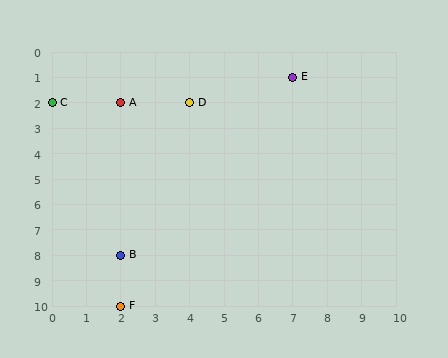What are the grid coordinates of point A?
Point A is at grid coordinates (2, 2).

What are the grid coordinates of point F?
Point F is at grid coordinates (2, 10).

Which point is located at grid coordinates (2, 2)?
Point A is at (2, 2).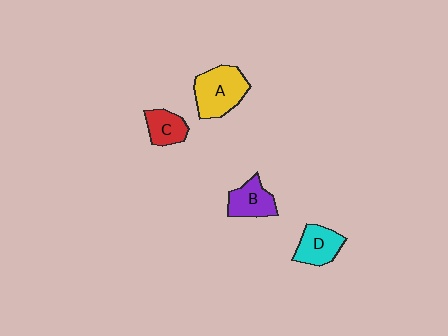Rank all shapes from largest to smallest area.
From largest to smallest: A (yellow), D (cyan), B (purple), C (red).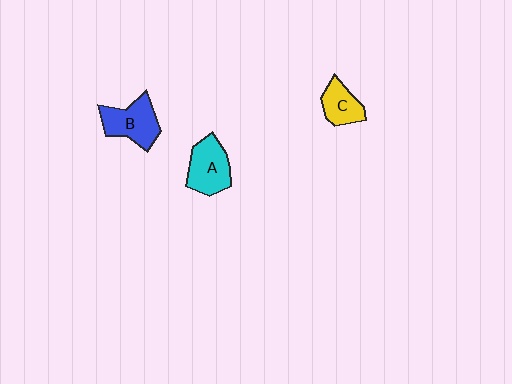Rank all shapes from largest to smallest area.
From largest to smallest: B (blue), A (cyan), C (yellow).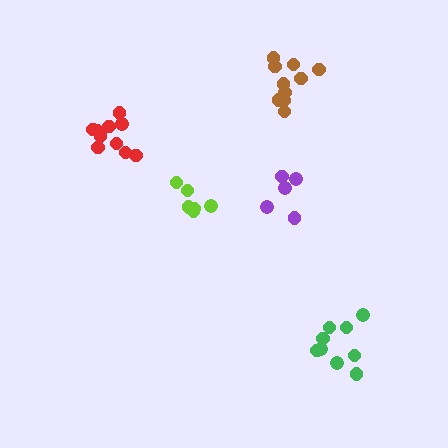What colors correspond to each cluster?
The clusters are colored: green, lime, brown, red, purple.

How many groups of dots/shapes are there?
There are 5 groups.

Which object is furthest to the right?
The green cluster is rightmost.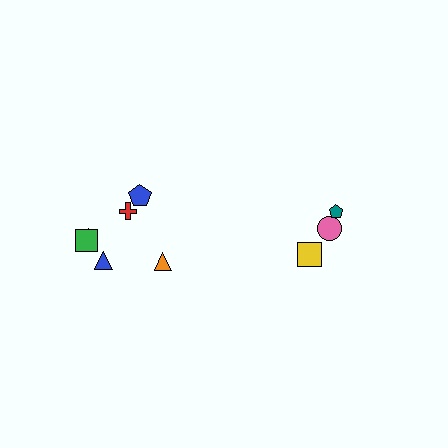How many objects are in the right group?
There are 3 objects.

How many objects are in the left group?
There are 6 objects.